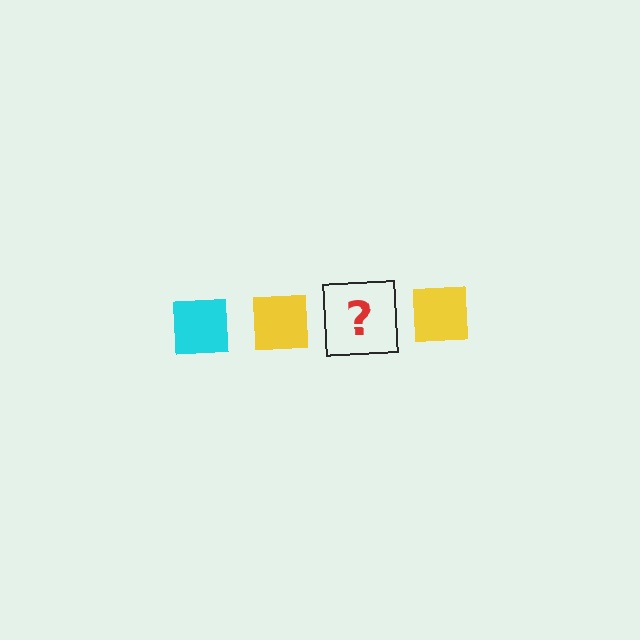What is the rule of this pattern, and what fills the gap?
The rule is that the pattern cycles through cyan, yellow squares. The gap should be filled with a cyan square.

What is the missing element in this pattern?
The missing element is a cyan square.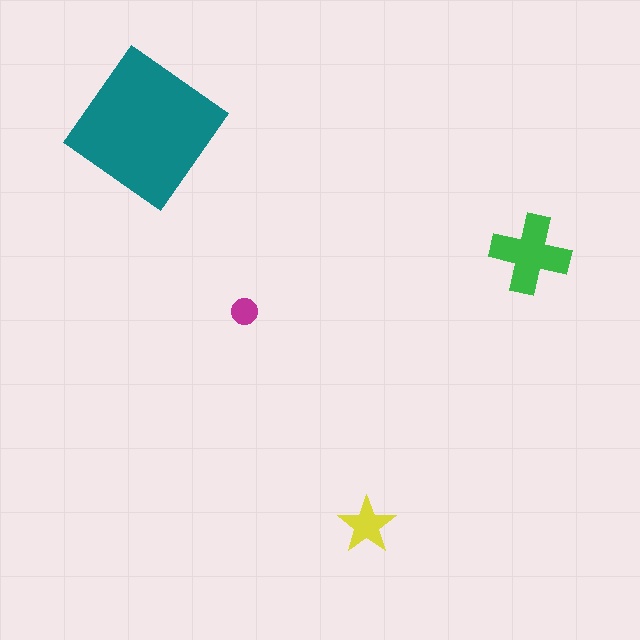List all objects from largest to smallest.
The teal diamond, the green cross, the yellow star, the magenta circle.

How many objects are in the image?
There are 4 objects in the image.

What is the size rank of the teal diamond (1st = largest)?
1st.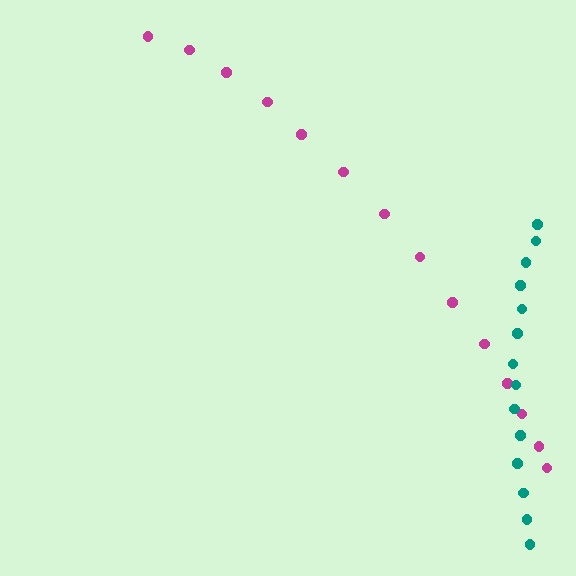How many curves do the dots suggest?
There are 2 distinct paths.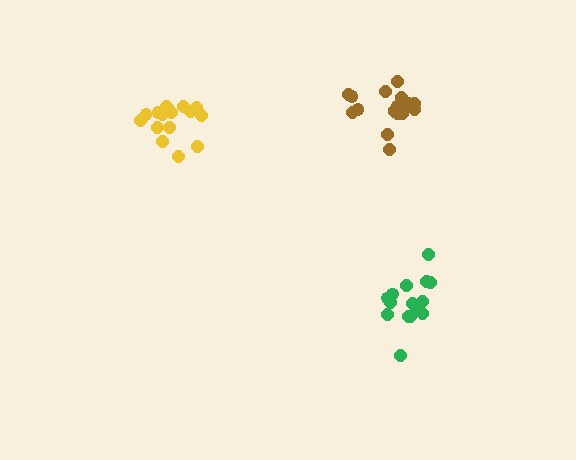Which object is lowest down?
The green cluster is bottommost.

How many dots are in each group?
Group 1: 15 dots, Group 2: 16 dots, Group 3: 17 dots (48 total).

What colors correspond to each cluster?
The clusters are colored: green, yellow, brown.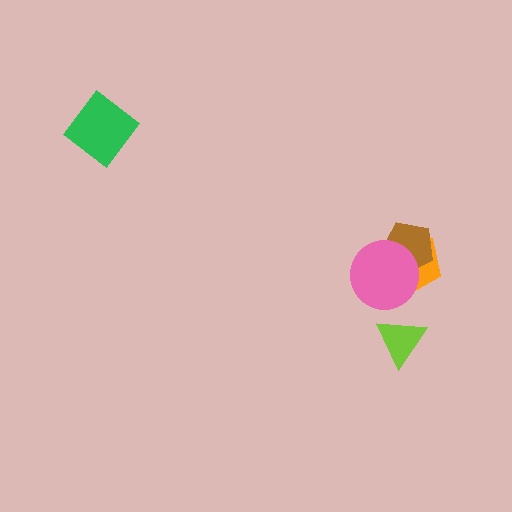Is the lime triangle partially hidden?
No, no other shape covers it.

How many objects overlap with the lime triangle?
0 objects overlap with the lime triangle.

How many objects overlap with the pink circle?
2 objects overlap with the pink circle.